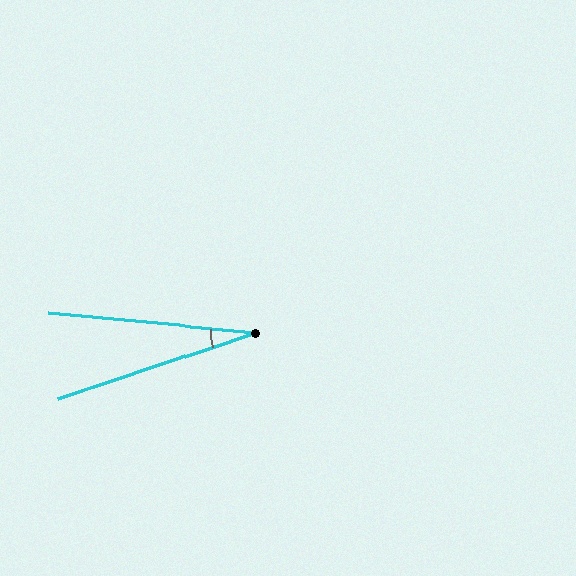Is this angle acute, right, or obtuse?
It is acute.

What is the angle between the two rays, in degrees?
Approximately 24 degrees.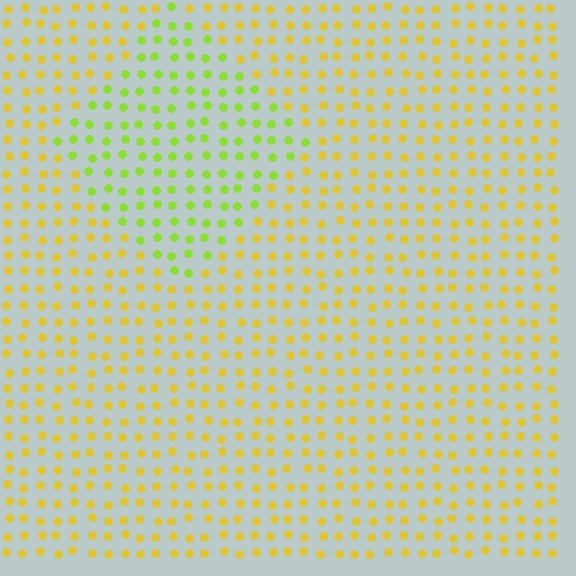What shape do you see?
I see a diamond.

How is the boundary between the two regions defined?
The boundary is defined purely by a slight shift in hue (about 39 degrees). Spacing, size, and orientation are identical on both sides.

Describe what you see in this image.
The image is filled with small yellow elements in a uniform arrangement. A diamond-shaped region is visible where the elements are tinted to a slightly different hue, forming a subtle color boundary.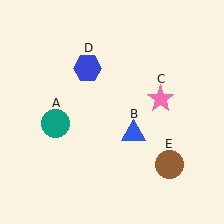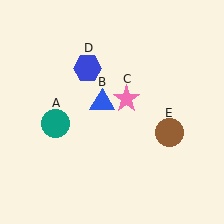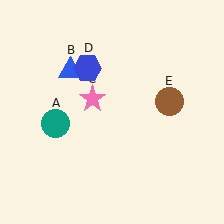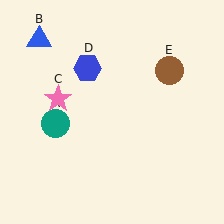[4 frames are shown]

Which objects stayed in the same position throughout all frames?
Teal circle (object A) and blue hexagon (object D) remained stationary.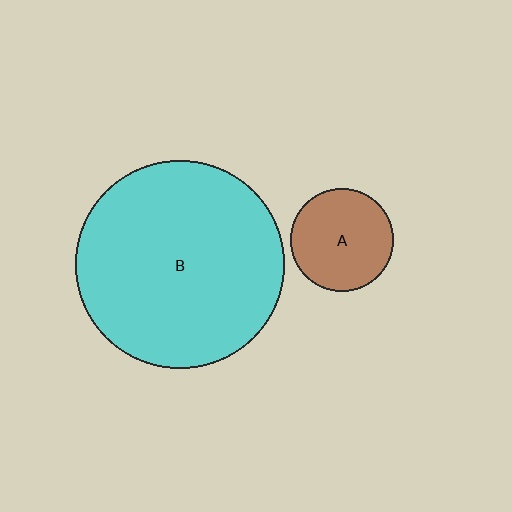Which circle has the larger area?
Circle B (cyan).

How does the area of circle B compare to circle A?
Approximately 4.1 times.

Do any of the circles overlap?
No, none of the circles overlap.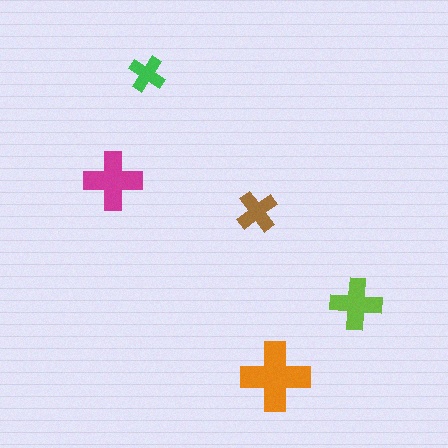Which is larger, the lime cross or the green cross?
The lime one.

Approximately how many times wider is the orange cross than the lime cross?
About 1.5 times wider.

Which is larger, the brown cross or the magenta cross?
The magenta one.